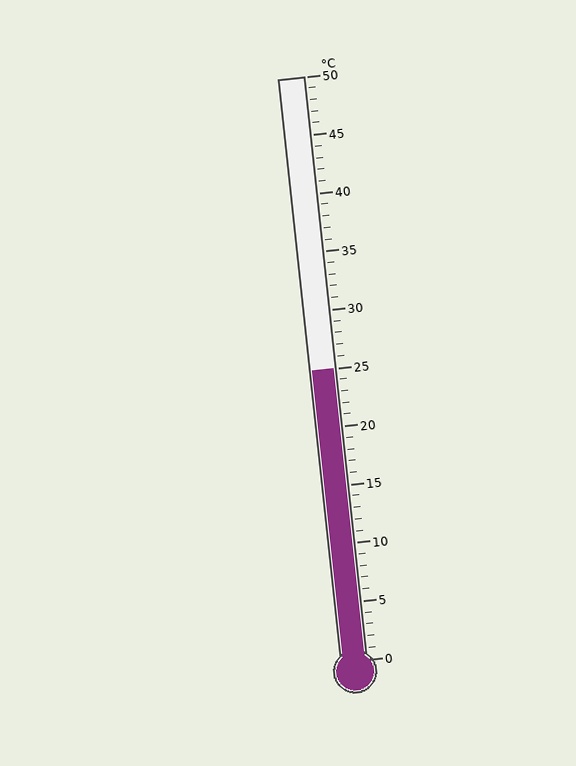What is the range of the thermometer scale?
The thermometer scale ranges from 0°C to 50°C.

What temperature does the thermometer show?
The thermometer shows approximately 25°C.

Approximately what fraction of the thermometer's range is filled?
The thermometer is filled to approximately 50% of its range.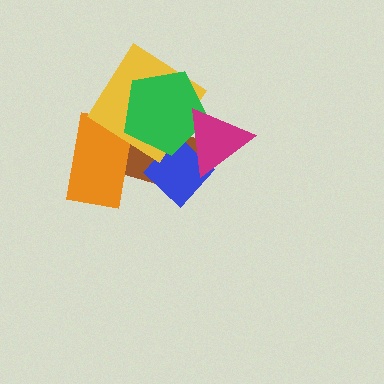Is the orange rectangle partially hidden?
Yes, it is partially covered by another shape.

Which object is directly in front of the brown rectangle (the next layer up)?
The blue diamond is directly in front of the brown rectangle.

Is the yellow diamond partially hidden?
Yes, it is partially covered by another shape.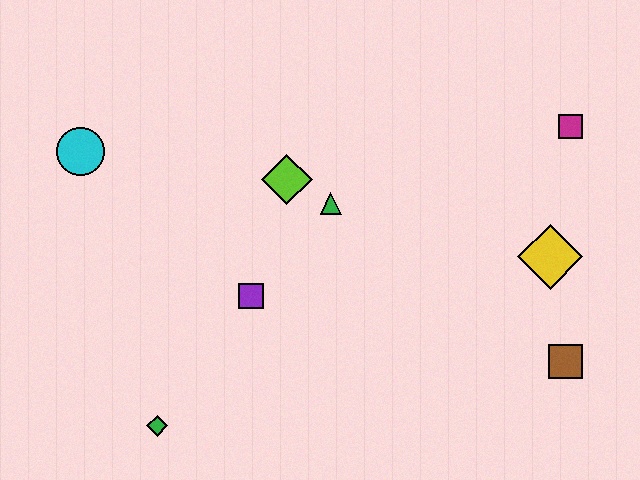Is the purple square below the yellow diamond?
Yes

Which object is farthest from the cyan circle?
The brown square is farthest from the cyan circle.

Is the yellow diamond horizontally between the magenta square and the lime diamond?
Yes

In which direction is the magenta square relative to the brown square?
The magenta square is above the brown square.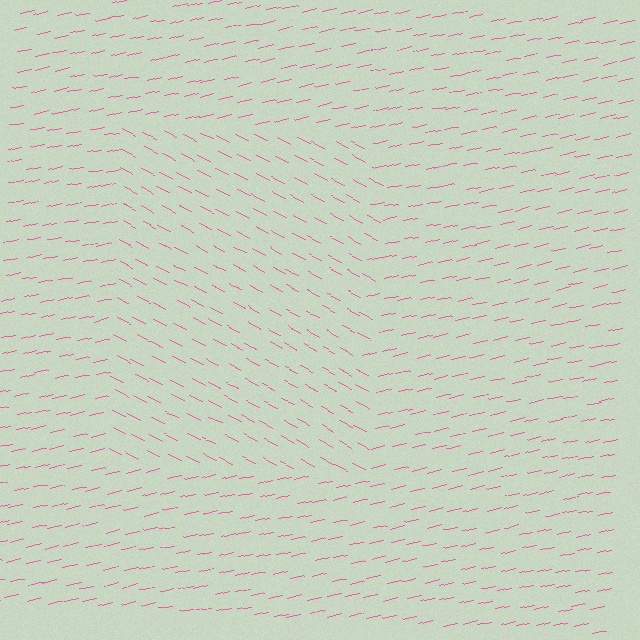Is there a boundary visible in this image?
Yes, there is a texture boundary formed by a change in line orientation.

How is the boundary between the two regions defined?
The boundary is defined purely by a change in line orientation (approximately 40 degrees difference). All lines are the same color and thickness.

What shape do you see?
I see a rectangle.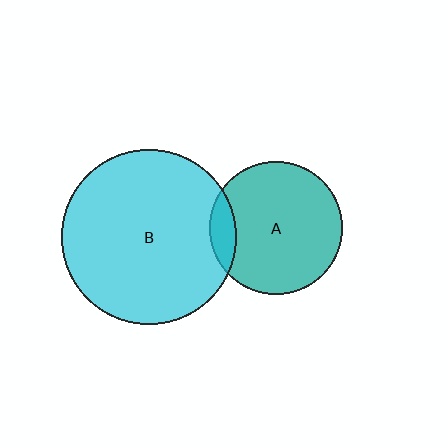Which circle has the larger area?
Circle B (cyan).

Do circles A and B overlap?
Yes.